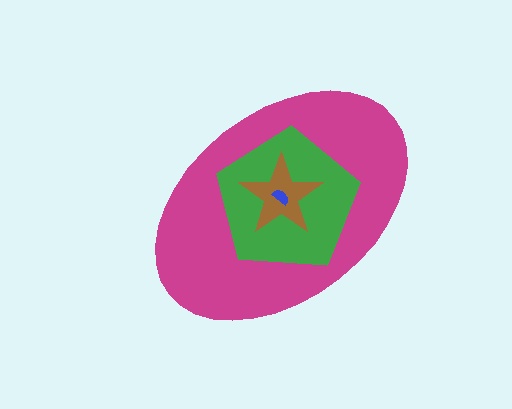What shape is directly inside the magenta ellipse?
The green pentagon.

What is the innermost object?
The blue semicircle.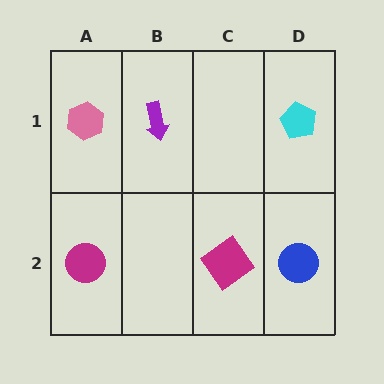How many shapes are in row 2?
3 shapes.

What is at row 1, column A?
A pink hexagon.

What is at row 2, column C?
A magenta diamond.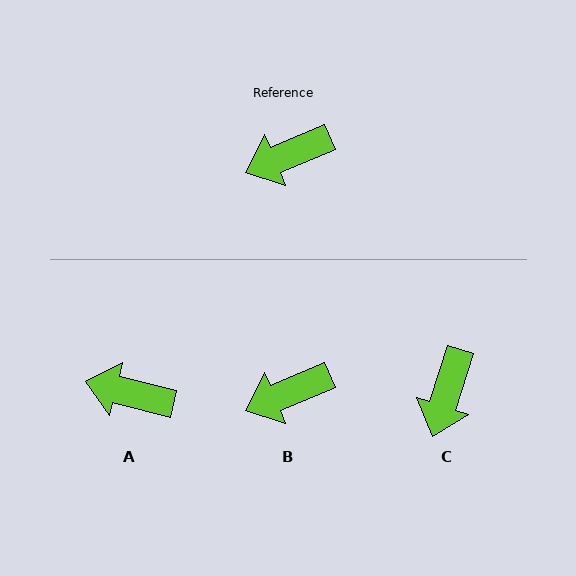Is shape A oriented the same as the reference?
No, it is off by about 37 degrees.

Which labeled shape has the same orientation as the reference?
B.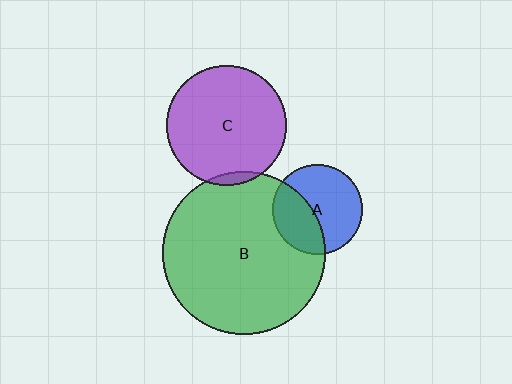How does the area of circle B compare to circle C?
Approximately 1.8 times.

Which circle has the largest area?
Circle B (green).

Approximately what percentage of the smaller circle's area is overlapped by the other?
Approximately 40%.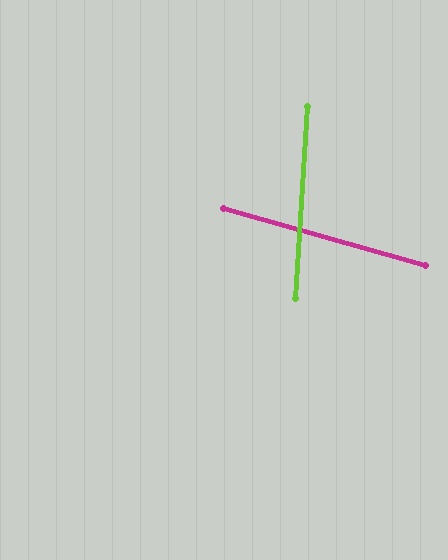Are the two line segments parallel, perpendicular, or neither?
Neither parallel nor perpendicular — they differ by about 78°.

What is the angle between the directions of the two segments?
Approximately 78 degrees.